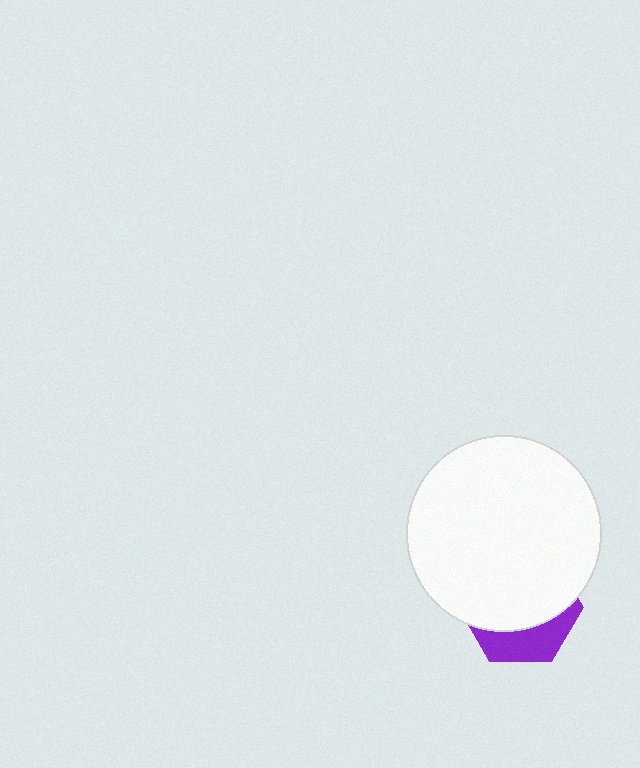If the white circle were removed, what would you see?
You would see the complete purple hexagon.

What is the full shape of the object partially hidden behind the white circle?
The partially hidden object is a purple hexagon.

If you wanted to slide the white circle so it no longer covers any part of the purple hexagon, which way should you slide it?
Slide it up — that is the most direct way to separate the two shapes.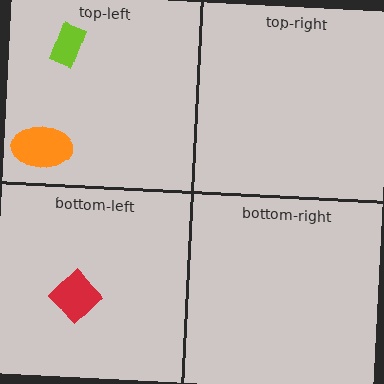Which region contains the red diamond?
The bottom-left region.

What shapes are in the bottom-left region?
The red diamond.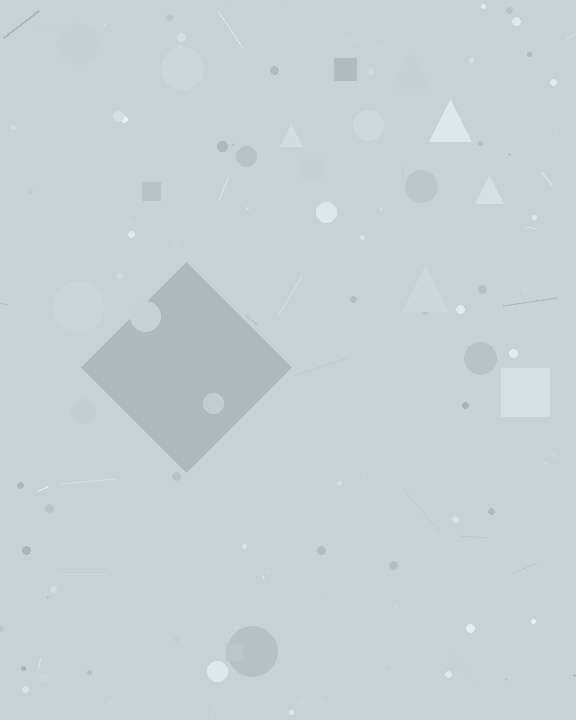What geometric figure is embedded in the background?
A diamond is embedded in the background.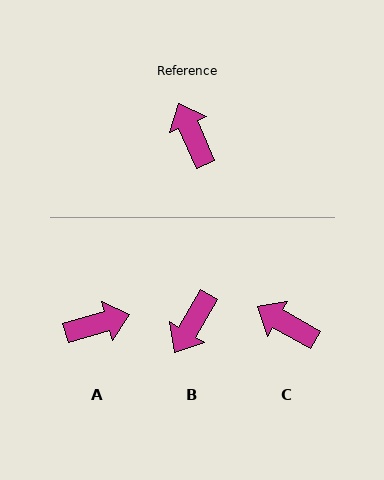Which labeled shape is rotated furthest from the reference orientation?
B, about 125 degrees away.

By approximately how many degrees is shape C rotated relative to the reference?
Approximately 36 degrees counter-clockwise.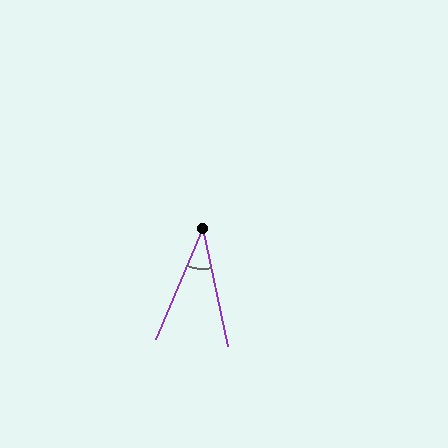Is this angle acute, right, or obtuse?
It is acute.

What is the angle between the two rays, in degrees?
Approximately 35 degrees.